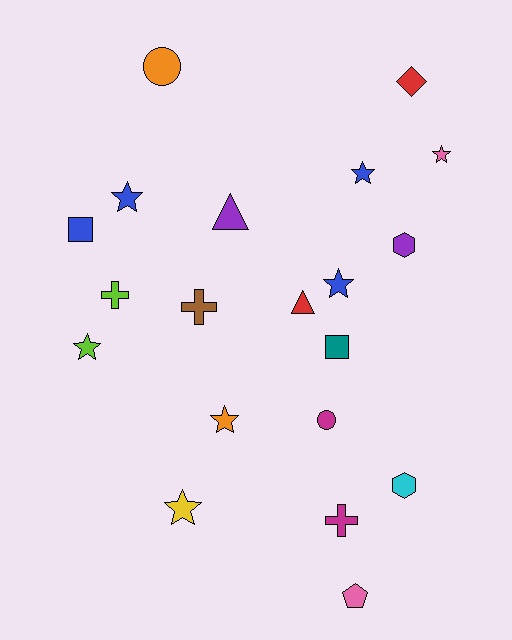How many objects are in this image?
There are 20 objects.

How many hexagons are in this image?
There are 2 hexagons.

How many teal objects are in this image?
There is 1 teal object.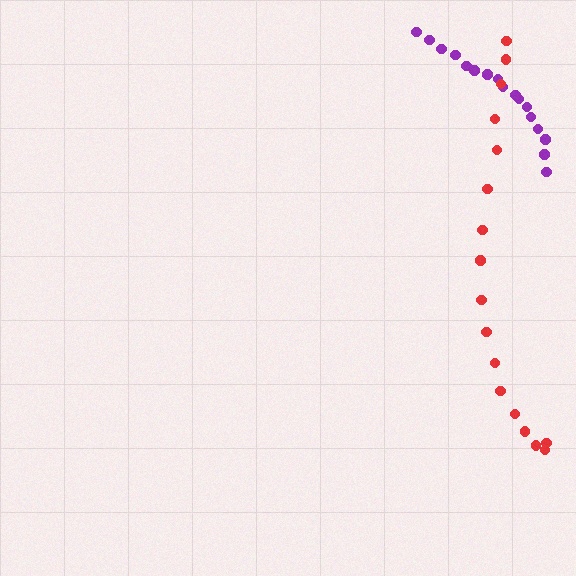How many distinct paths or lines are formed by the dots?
There are 2 distinct paths.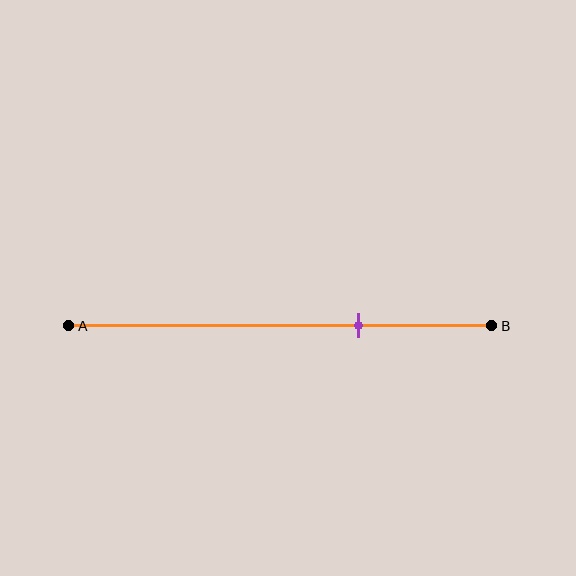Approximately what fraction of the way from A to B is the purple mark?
The purple mark is approximately 70% of the way from A to B.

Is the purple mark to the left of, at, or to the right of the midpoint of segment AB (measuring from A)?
The purple mark is to the right of the midpoint of segment AB.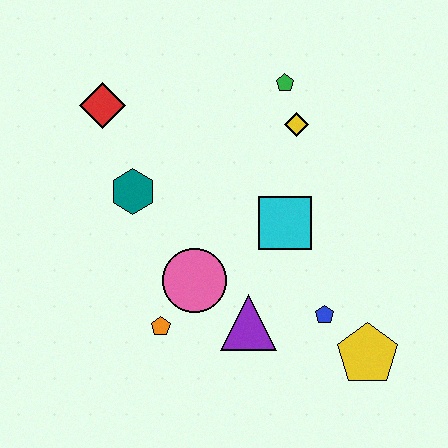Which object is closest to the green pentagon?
The yellow diamond is closest to the green pentagon.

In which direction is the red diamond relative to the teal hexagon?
The red diamond is above the teal hexagon.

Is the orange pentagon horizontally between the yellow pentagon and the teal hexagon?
Yes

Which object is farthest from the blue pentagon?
The red diamond is farthest from the blue pentagon.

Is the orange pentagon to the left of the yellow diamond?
Yes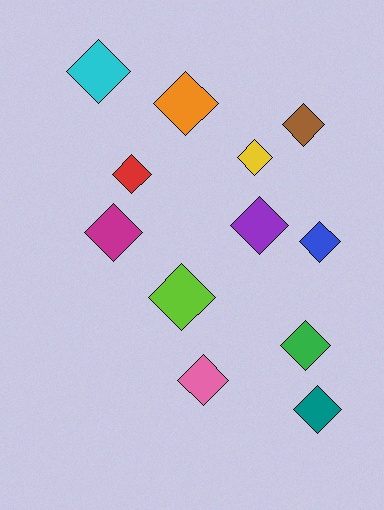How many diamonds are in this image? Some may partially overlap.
There are 12 diamonds.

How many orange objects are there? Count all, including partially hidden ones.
There is 1 orange object.